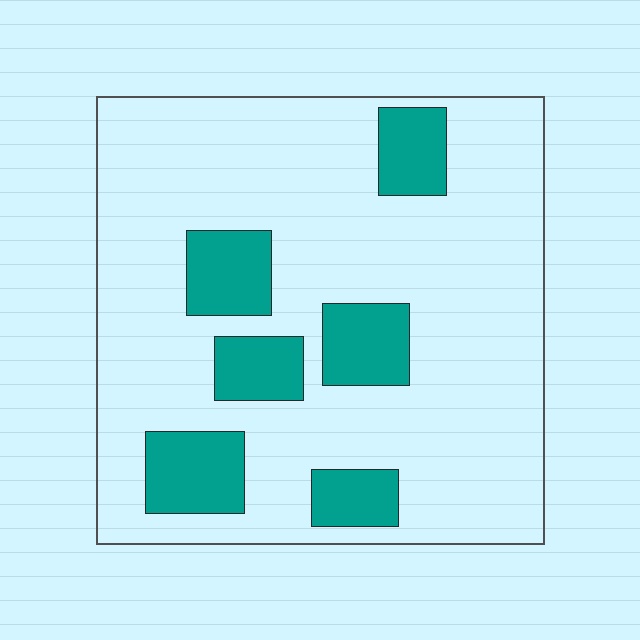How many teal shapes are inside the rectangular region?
6.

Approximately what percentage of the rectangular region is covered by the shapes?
Approximately 20%.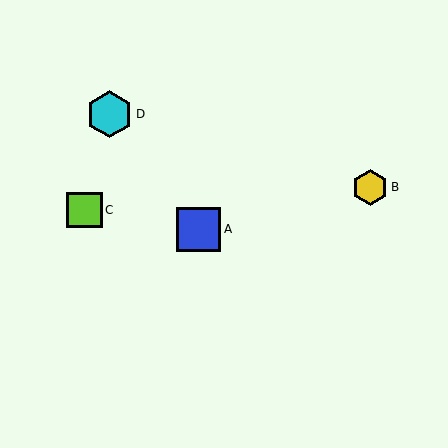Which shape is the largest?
The cyan hexagon (labeled D) is the largest.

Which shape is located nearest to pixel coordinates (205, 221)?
The blue square (labeled A) at (199, 229) is nearest to that location.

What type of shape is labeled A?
Shape A is a blue square.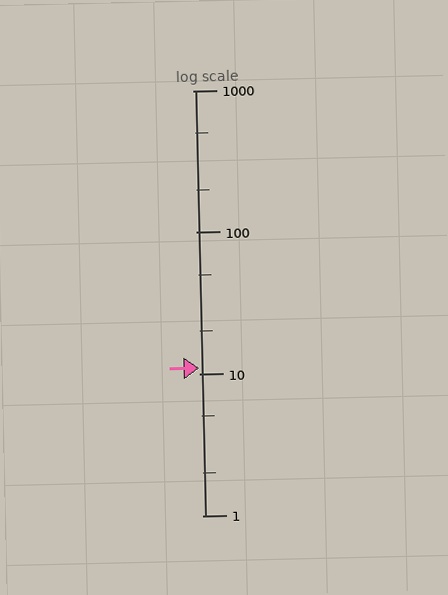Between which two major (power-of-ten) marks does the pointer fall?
The pointer is between 10 and 100.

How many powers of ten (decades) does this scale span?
The scale spans 3 decades, from 1 to 1000.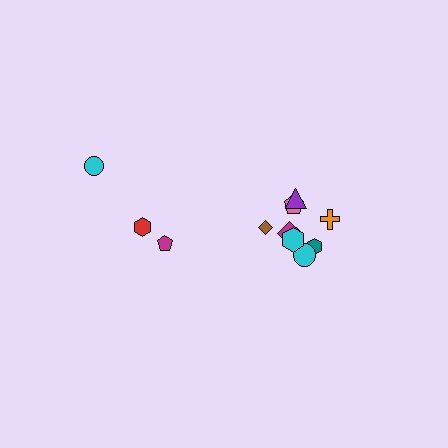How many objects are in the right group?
There are 8 objects.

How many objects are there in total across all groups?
There are 11 objects.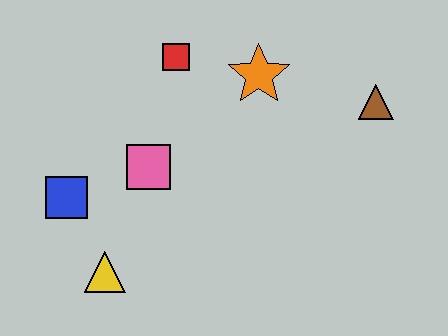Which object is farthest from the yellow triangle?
The brown triangle is farthest from the yellow triangle.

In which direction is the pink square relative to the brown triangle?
The pink square is to the left of the brown triangle.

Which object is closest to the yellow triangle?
The blue square is closest to the yellow triangle.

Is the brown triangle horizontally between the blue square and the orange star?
No